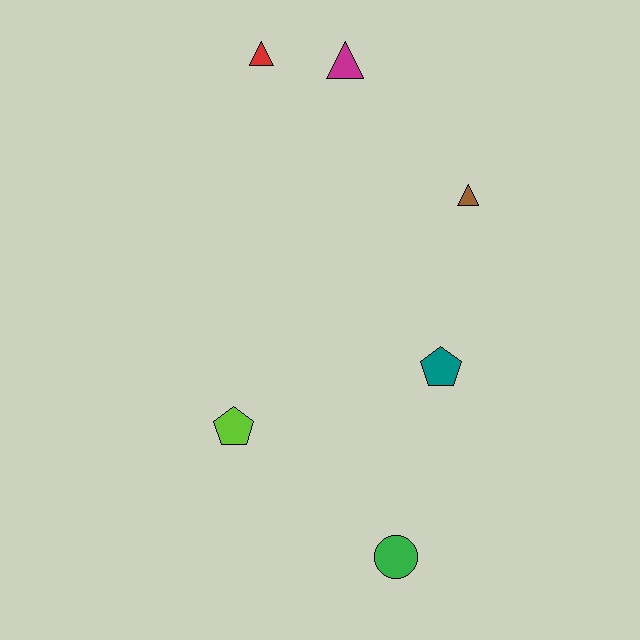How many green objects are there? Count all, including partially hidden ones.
There is 1 green object.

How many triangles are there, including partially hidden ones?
There are 3 triangles.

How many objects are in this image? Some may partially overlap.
There are 6 objects.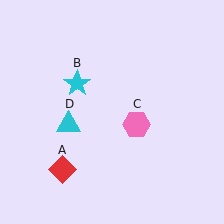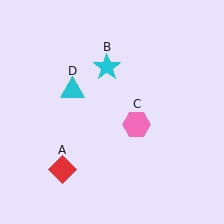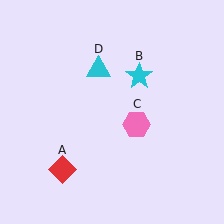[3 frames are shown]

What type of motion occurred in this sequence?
The cyan star (object B), cyan triangle (object D) rotated clockwise around the center of the scene.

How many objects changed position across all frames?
2 objects changed position: cyan star (object B), cyan triangle (object D).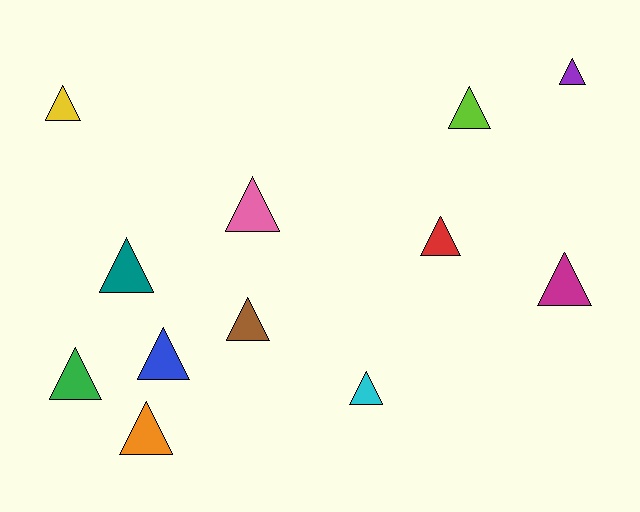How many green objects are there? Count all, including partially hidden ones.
There is 1 green object.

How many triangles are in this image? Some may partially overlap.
There are 12 triangles.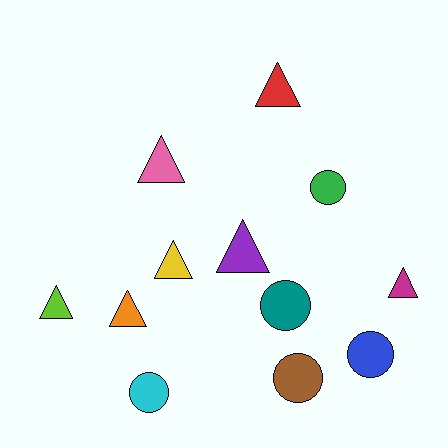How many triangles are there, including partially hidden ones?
There are 7 triangles.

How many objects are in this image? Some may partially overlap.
There are 12 objects.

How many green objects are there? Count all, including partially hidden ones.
There is 1 green object.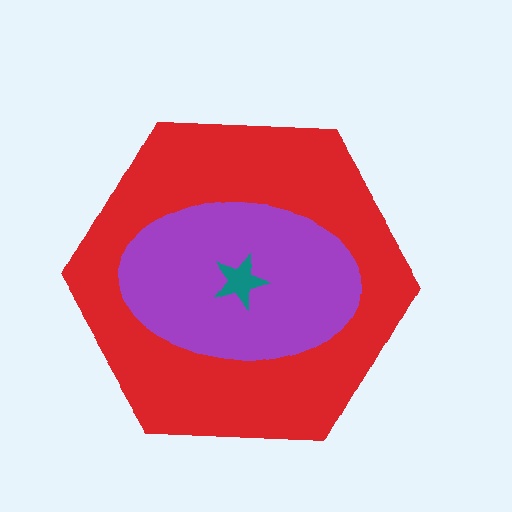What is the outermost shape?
The red hexagon.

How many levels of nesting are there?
3.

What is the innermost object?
The teal star.